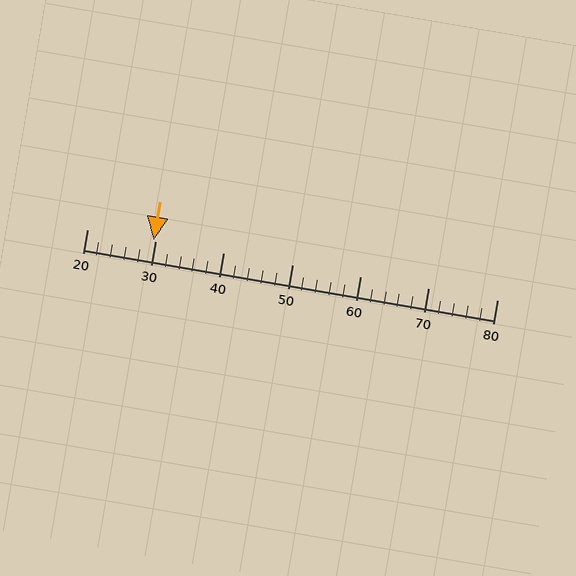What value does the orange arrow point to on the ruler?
The orange arrow points to approximately 30.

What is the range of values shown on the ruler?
The ruler shows values from 20 to 80.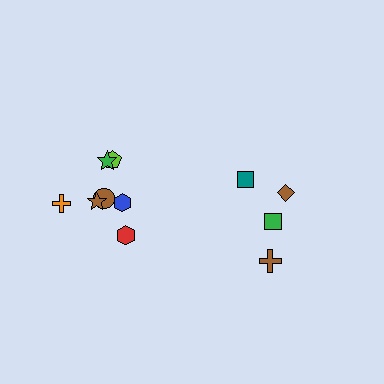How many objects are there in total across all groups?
There are 11 objects.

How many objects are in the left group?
There are 7 objects.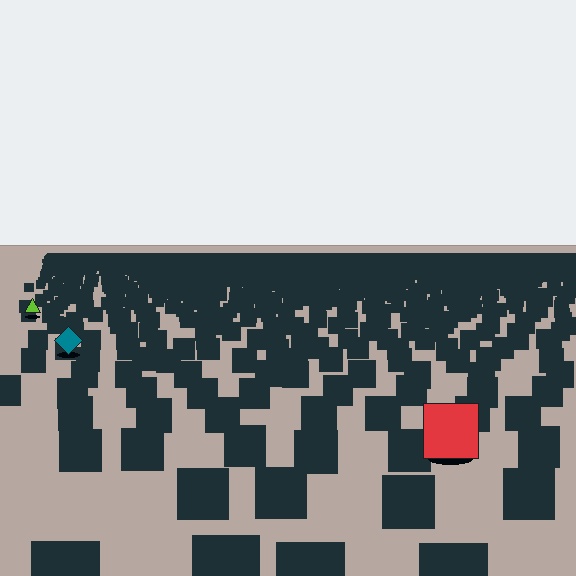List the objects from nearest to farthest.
From nearest to farthest: the red square, the teal diamond, the lime triangle.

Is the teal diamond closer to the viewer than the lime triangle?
Yes. The teal diamond is closer — you can tell from the texture gradient: the ground texture is coarser near it.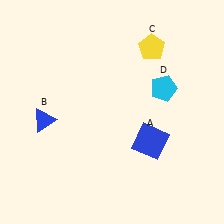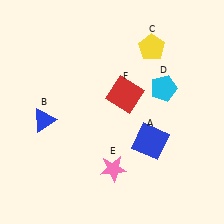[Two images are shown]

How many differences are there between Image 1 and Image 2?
There are 2 differences between the two images.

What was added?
A pink star (E), a red square (F) were added in Image 2.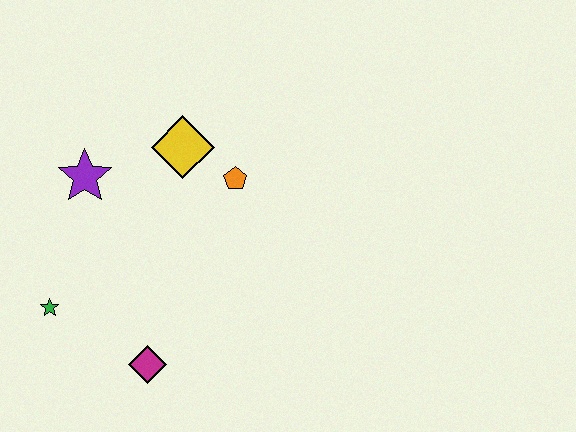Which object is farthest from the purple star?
The magenta diamond is farthest from the purple star.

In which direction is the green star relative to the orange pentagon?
The green star is to the left of the orange pentagon.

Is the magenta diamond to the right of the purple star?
Yes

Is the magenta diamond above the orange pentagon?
No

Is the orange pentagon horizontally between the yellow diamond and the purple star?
No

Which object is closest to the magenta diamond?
The green star is closest to the magenta diamond.